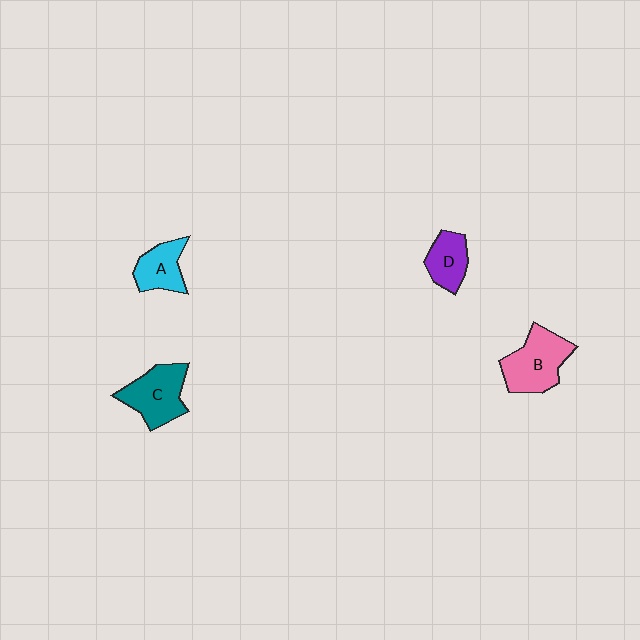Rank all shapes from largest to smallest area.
From largest to smallest: B (pink), C (teal), A (cyan), D (purple).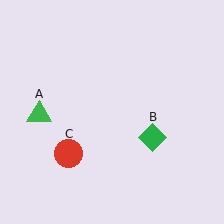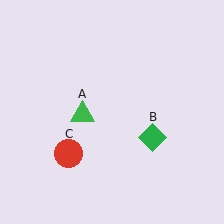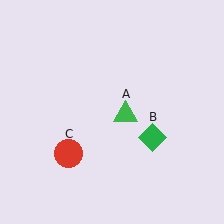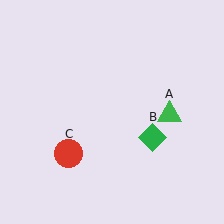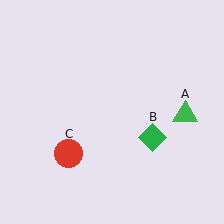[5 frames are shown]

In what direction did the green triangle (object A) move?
The green triangle (object A) moved right.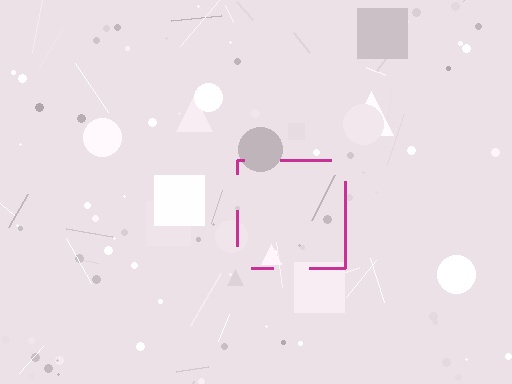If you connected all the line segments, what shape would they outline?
They would outline a square.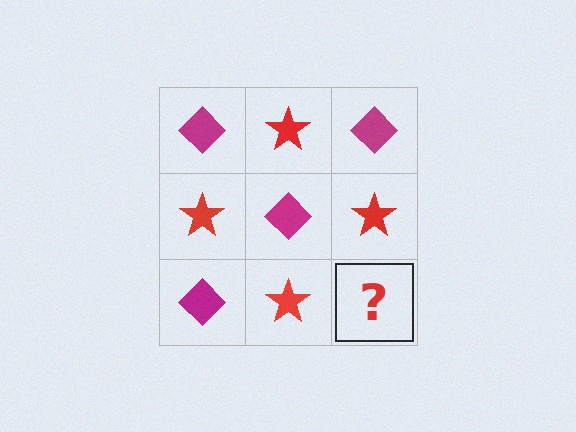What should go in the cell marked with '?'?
The missing cell should contain a magenta diamond.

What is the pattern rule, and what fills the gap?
The rule is that it alternates magenta diamond and red star in a checkerboard pattern. The gap should be filled with a magenta diamond.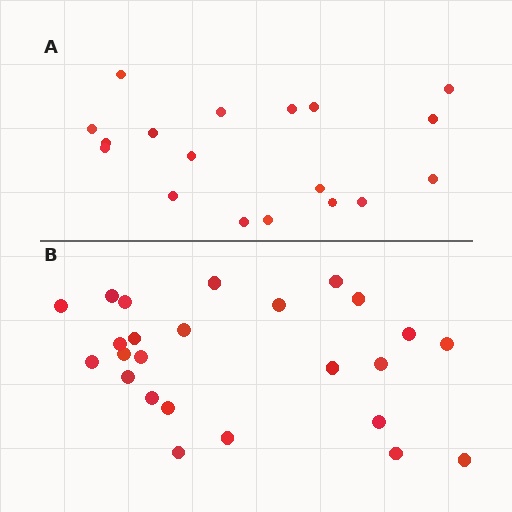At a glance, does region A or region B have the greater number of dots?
Region B (the bottom region) has more dots.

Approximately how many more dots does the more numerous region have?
Region B has roughly 8 or so more dots than region A.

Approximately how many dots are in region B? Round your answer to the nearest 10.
About 20 dots. (The exact count is 25, which rounds to 20.)